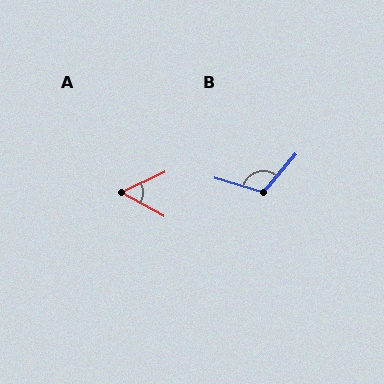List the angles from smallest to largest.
A (54°), B (114°).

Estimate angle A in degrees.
Approximately 54 degrees.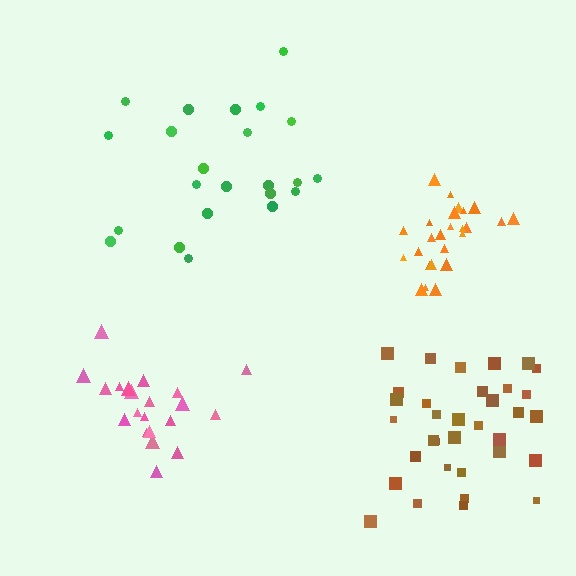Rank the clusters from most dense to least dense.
orange, pink, brown, green.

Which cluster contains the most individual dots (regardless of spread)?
Brown (35).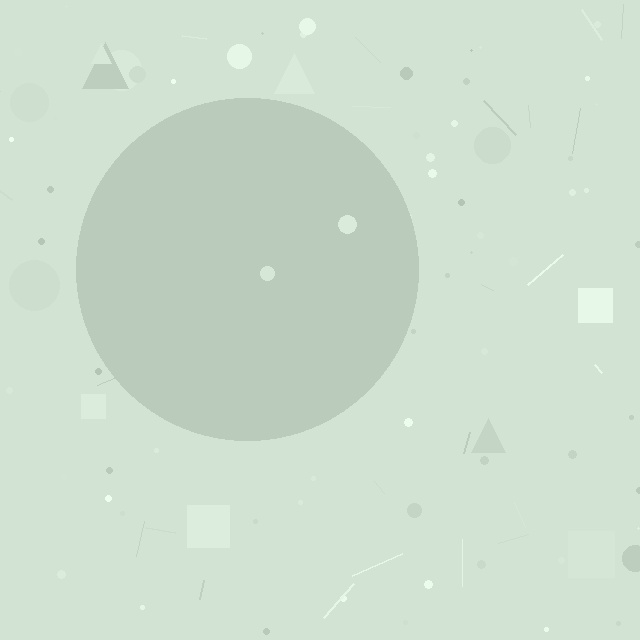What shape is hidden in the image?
A circle is hidden in the image.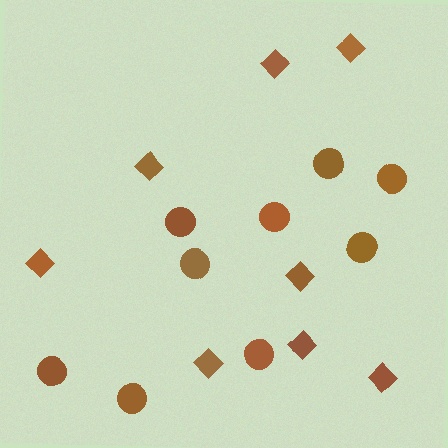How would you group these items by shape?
There are 2 groups: one group of circles (9) and one group of diamonds (8).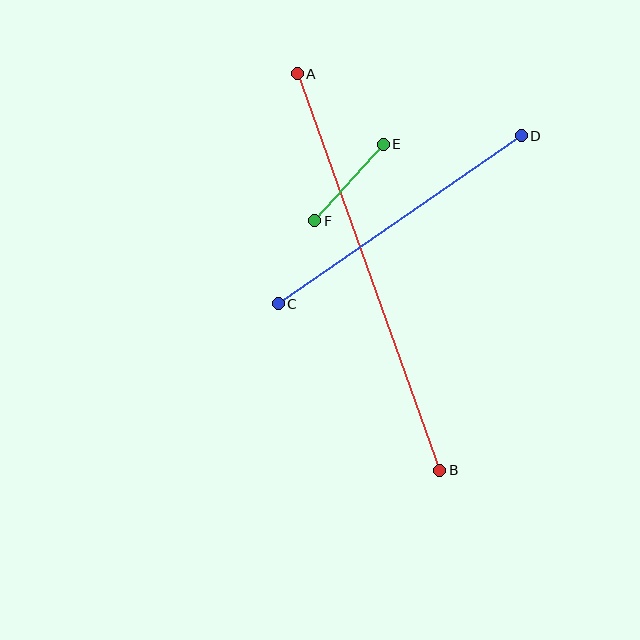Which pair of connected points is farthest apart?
Points A and B are farthest apart.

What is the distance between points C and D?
The distance is approximately 295 pixels.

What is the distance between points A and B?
The distance is approximately 421 pixels.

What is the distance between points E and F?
The distance is approximately 103 pixels.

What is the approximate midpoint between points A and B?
The midpoint is at approximately (369, 272) pixels.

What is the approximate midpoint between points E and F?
The midpoint is at approximately (349, 183) pixels.